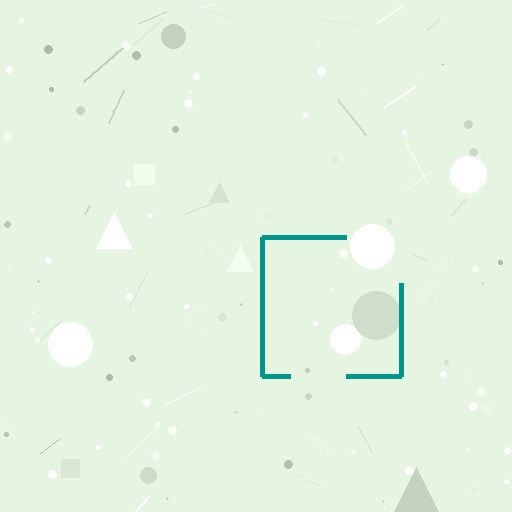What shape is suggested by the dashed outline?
The dashed outline suggests a square.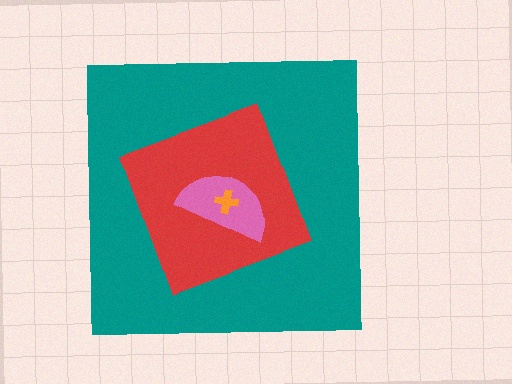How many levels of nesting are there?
4.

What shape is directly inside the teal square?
The red diamond.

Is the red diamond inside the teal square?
Yes.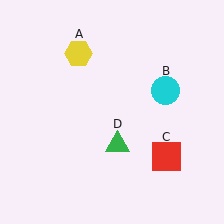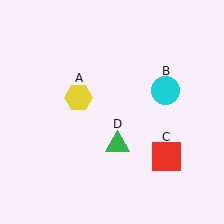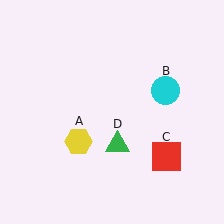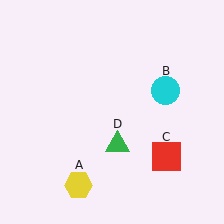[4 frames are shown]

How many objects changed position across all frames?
1 object changed position: yellow hexagon (object A).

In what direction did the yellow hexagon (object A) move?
The yellow hexagon (object A) moved down.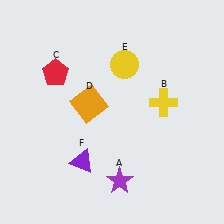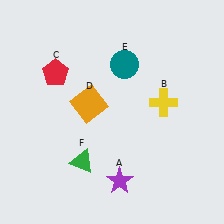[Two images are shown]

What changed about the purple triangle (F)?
In Image 1, F is purple. In Image 2, it changed to green.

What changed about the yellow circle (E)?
In Image 1, E is yellow. In Image 2, it changed to teal.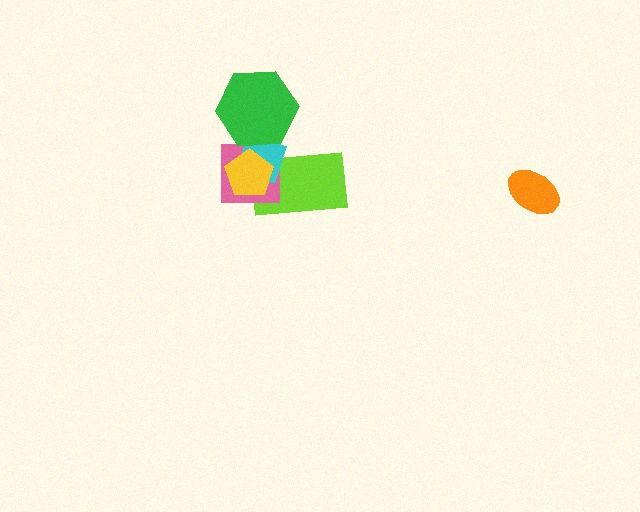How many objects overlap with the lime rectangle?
3 objects overlap with the lime rectangle.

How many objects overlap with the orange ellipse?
0 objects overlap with the orange ellipse.